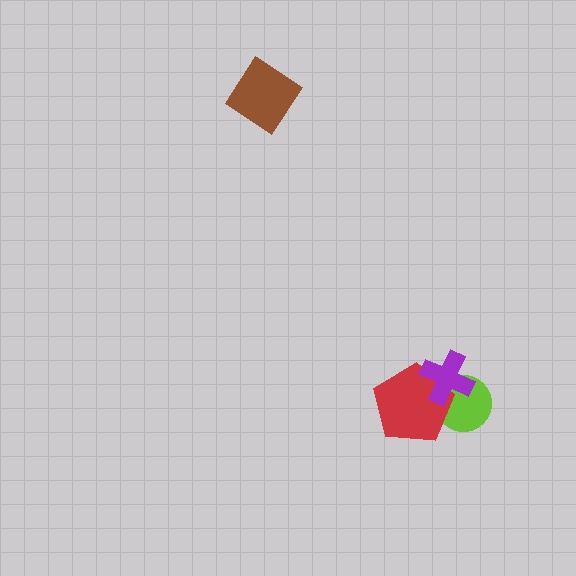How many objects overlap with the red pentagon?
2 objects overlap with the red pentagon.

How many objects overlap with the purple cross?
2 objects overlap with the purple cross.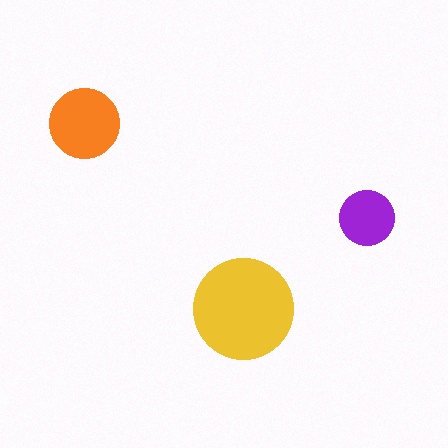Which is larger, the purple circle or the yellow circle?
The yellow one.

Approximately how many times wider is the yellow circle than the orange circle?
About 1.5 times wider.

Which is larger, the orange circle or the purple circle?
The orange one.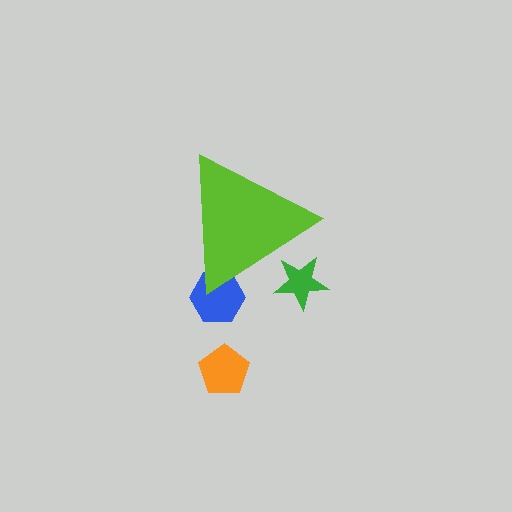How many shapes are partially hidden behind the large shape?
2 shapes are partially hidden.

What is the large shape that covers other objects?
A lime triangle.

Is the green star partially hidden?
Yes, the green star is partially hidden behind the lime triangle.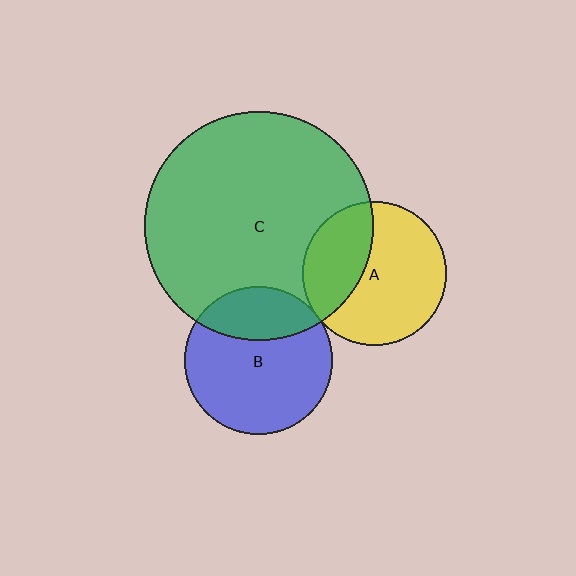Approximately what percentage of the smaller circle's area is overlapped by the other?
Approximately 35%.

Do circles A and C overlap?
Yes.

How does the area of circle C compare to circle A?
Approximately 2.5 times.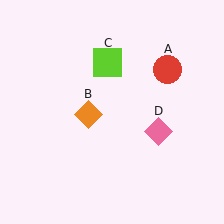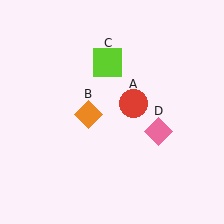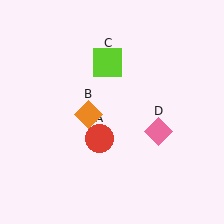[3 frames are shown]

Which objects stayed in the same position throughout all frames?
Orange diamond (object B) and lime square (object C) and pink diamond (object D) remained stationary.